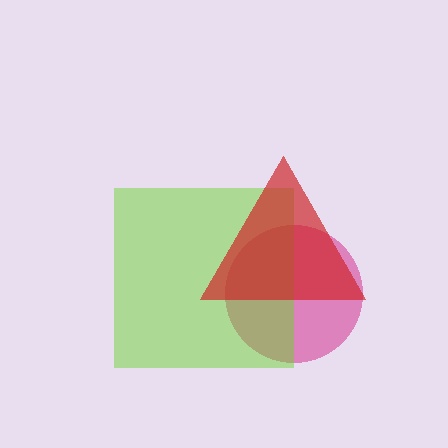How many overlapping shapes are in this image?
There are 3 overlapping shapes in the image.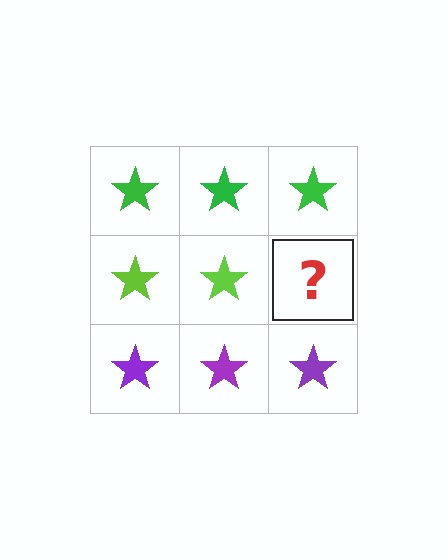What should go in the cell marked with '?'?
The missing cell should contain a lime star.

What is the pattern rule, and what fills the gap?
The rule is that each row has a consistent color. The gap should be filled with a lime star.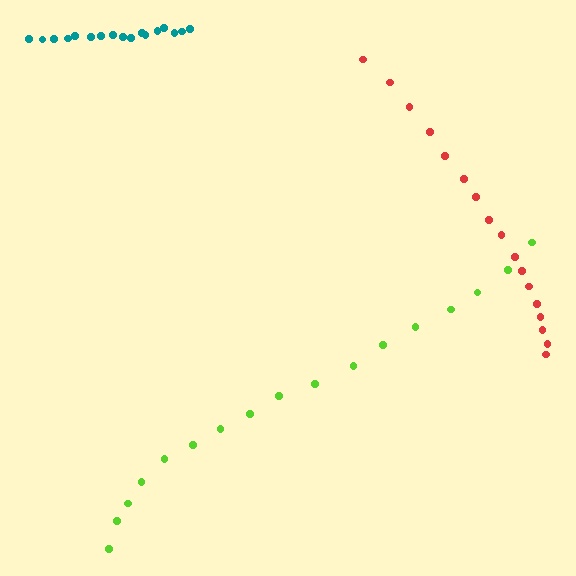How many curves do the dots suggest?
There are 3 distinct paths.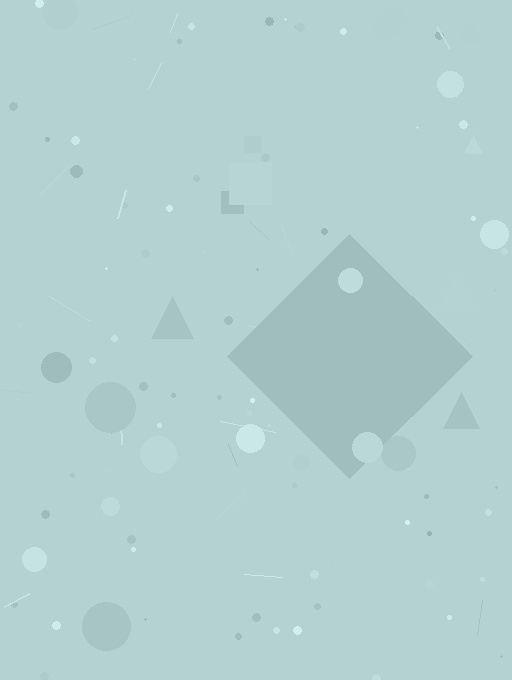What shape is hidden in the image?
A diamond is hidden in the image.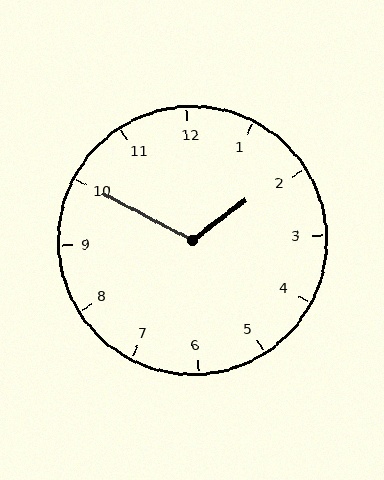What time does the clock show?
1:50.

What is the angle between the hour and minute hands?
Approximately 115 degrees.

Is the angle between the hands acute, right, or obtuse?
It is obtuse.